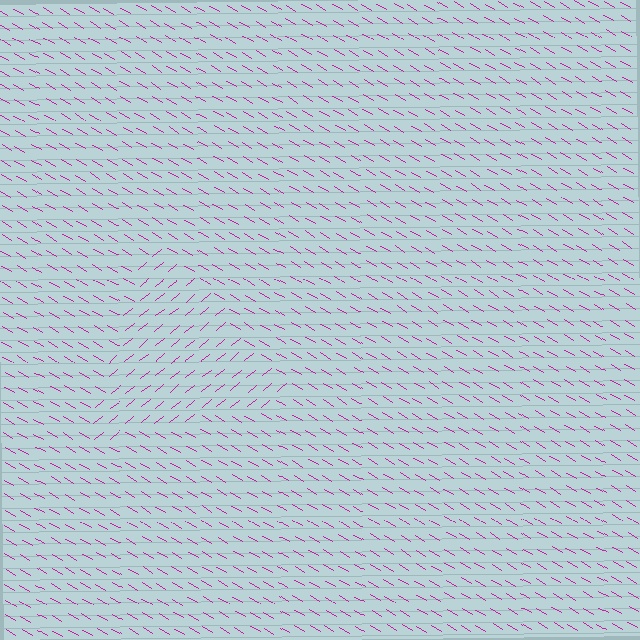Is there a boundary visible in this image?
Yes, there is a texture boundary formed by a change in line orientation.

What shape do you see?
I see a triangle.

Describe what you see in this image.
The image is filled with small magenta line segments. A triangle region in the image has lines oriented differently from the surrounding lines, creating a visible texture boundary.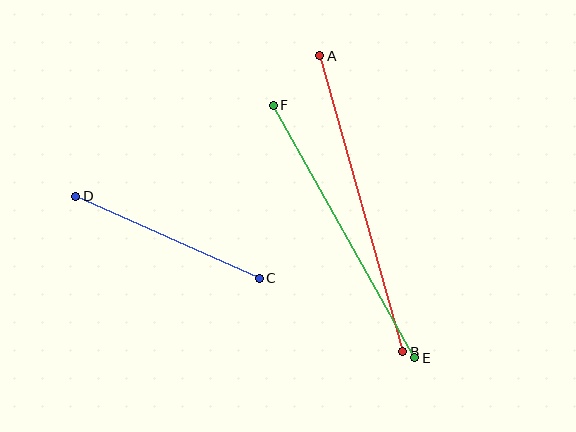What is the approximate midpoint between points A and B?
The midpoint is at approximately (361, 204) pixels.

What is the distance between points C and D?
The distance is approximately 201 pixels.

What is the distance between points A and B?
The distance is approximately 308 pixels.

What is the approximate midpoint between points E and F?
The midpoint is at approximately (344, 232) pixels.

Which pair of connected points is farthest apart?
Points A and B are farthest apart.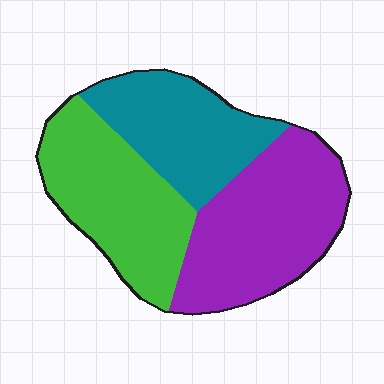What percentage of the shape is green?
Green takes up between a third and a half of the shape.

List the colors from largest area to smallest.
From largest to smallest: purple, green, teal.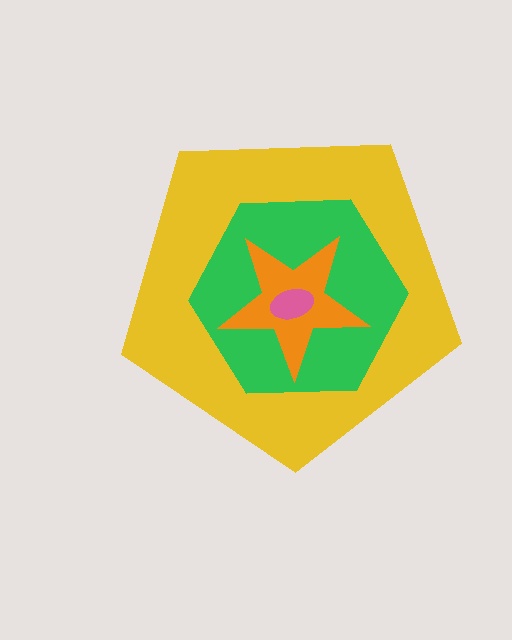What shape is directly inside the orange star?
The pink ellipse.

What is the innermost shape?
The pink ellipse.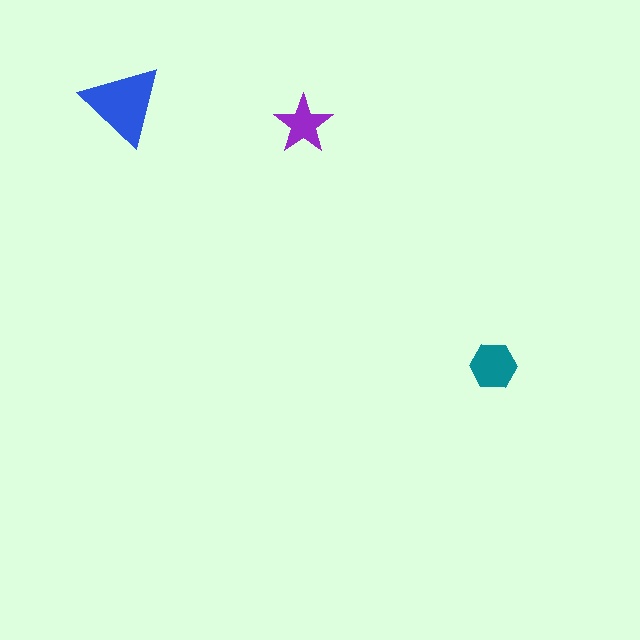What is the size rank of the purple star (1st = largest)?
3rd.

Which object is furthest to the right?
The teal hexagon is rightmost.